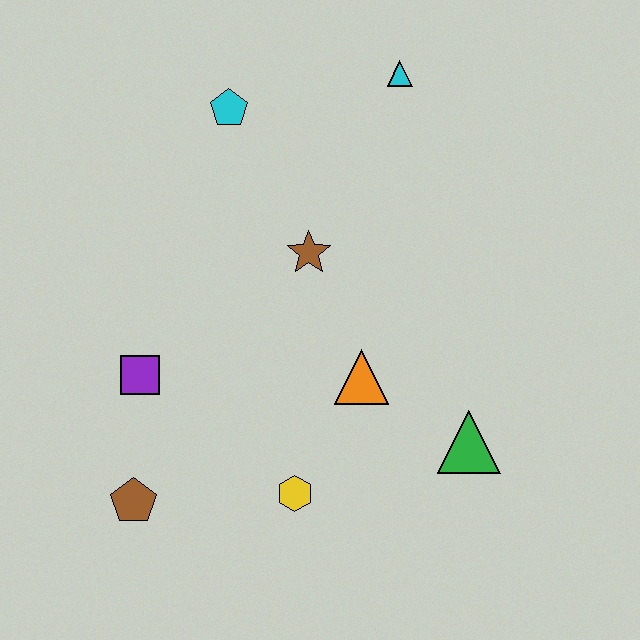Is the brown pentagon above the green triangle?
No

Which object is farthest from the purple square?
The cyan triangle is farthest from the purple square.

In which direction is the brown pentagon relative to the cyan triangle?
The brown pentagon is below the cyan triangle.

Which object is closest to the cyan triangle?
The cyan pentagon is closest to the cyan triangle.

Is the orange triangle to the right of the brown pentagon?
Yes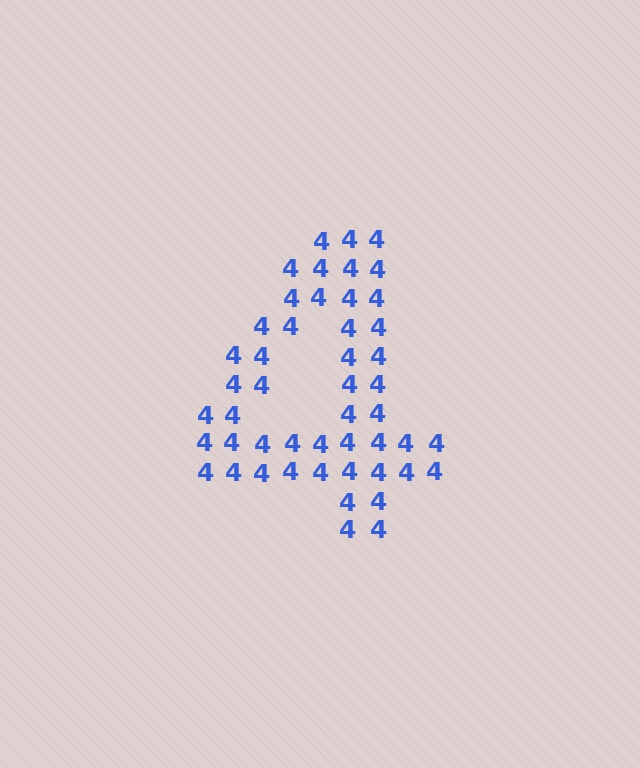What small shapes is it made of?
It is made of small digit 4's.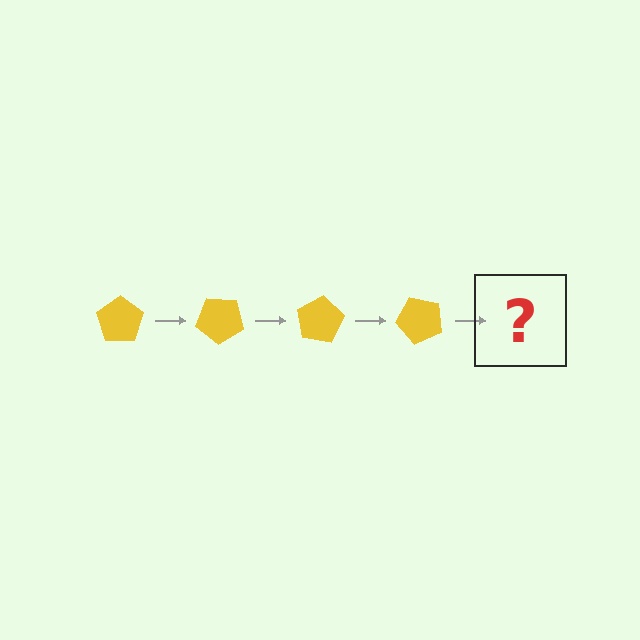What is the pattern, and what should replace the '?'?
The pattern is that the pentagon rotates 40 degrees each step. The '?' should be a yellow pentagon rotated 160 degrees.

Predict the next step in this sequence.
The next step is a yellow pentagon rotated 160 degrees.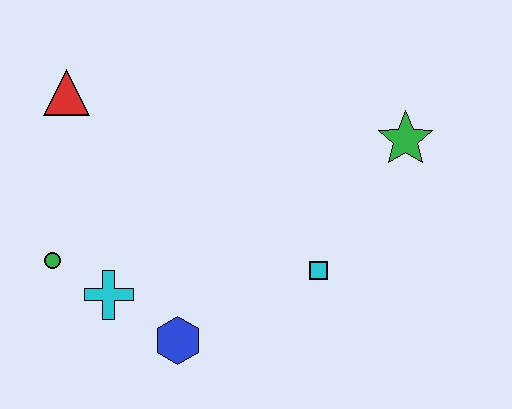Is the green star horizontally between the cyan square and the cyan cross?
No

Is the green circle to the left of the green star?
Yes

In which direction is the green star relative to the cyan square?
The green star is above the cyan square.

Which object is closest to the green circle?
The cyan cross is closest to the green circle.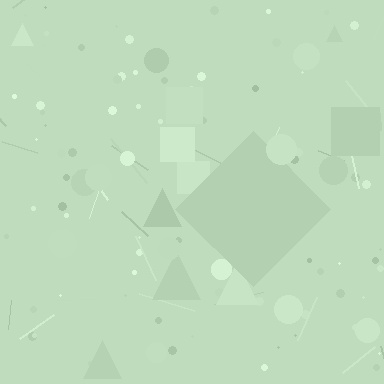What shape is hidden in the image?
A diamond is hidden in the image.